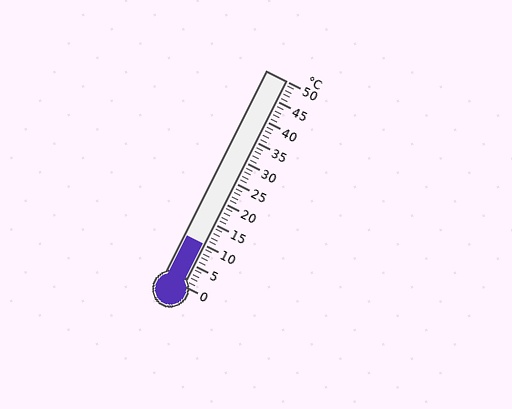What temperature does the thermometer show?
The thermometer shows approximately 10°C.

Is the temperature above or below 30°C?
The temperature is below 30°C.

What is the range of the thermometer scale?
The thermometer scale ranges from 0°C to 50°C.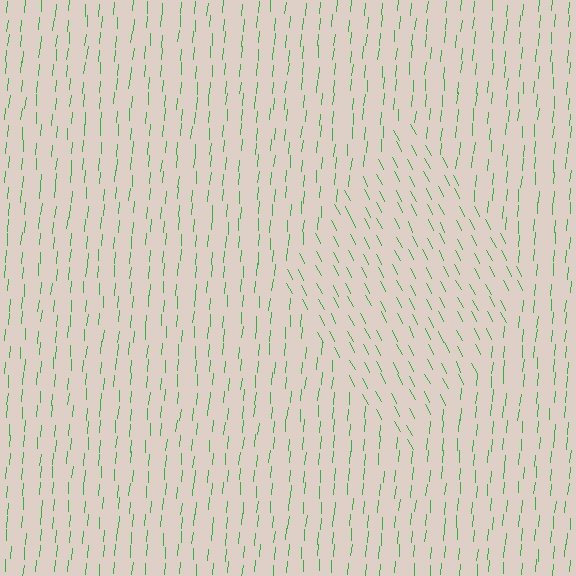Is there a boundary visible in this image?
Yes, there is a texture boundary formed by a change in line orientation.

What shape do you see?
I see a diamond.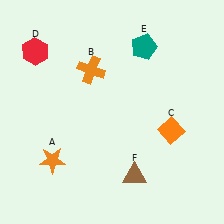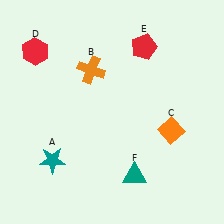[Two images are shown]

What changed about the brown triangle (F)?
In Image 1, F is brown. In Image 2, it changed to teal.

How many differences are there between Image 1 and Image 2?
There are 3 differences between the two images.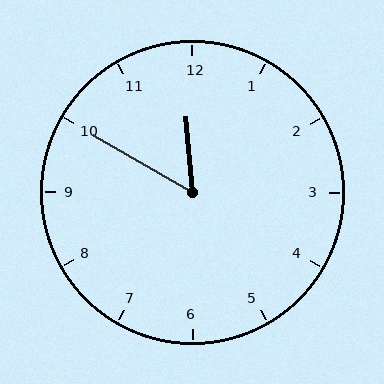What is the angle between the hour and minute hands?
Approximately 55 degrees.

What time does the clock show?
11:50.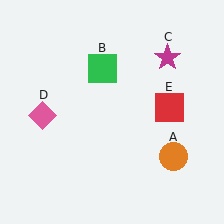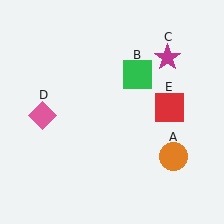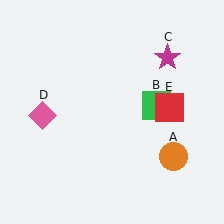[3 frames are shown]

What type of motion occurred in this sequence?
The green square (object B) rotated clockwise around the center of the scene.